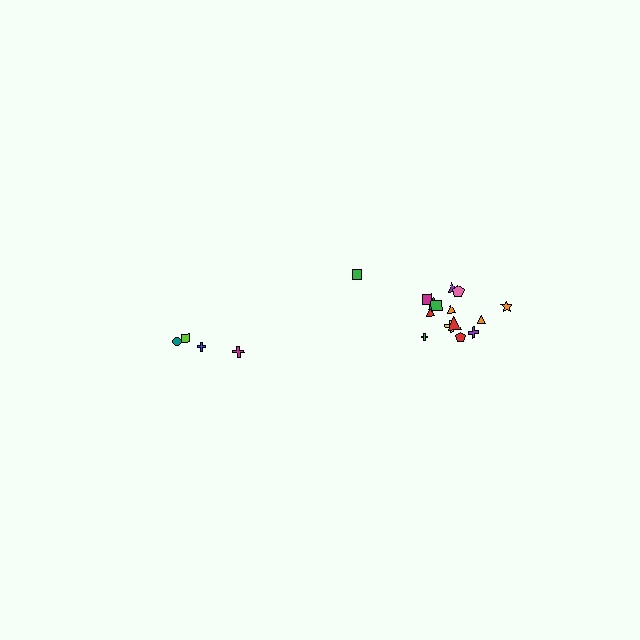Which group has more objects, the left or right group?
The right group.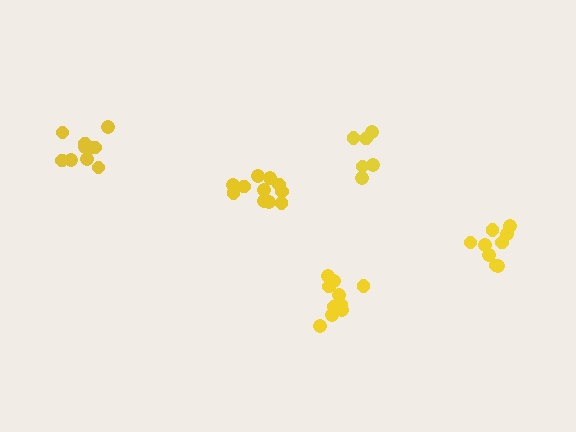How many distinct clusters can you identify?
There are 5 distinct clusters.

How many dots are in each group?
Group 1: 11 dots, Group 2: 6 dots, Group 3: 11 dots, Group 4: 11 dots, Group 5: 9 dots (48 total).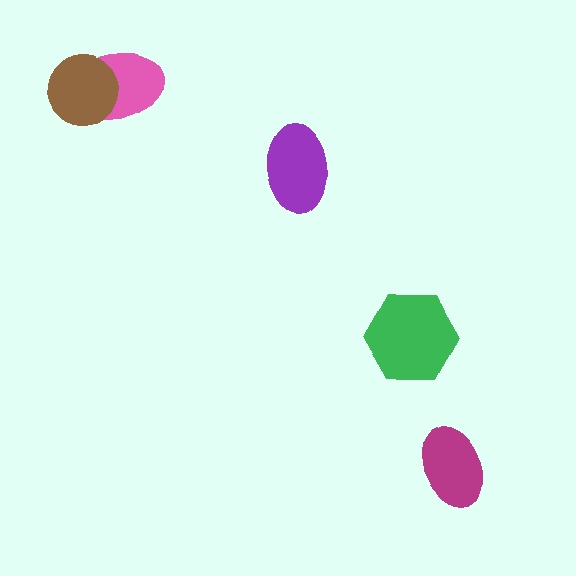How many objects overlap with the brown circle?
1 object overlaps with the brown circle.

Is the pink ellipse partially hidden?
Yes, it is partially covered by another shape.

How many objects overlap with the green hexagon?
0 objects overlap with the green hexagon.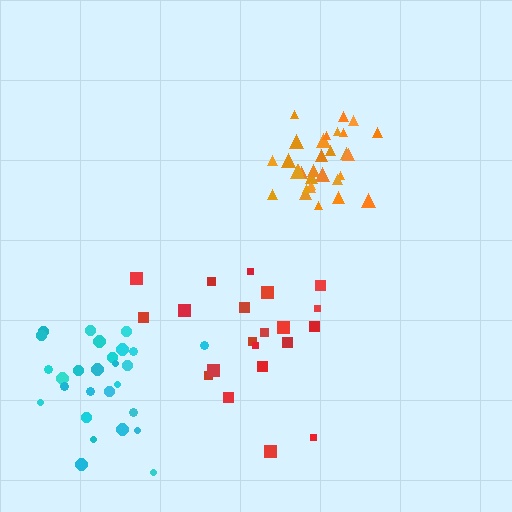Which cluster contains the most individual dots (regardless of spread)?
Orange (31).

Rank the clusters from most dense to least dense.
orange, cyan, red.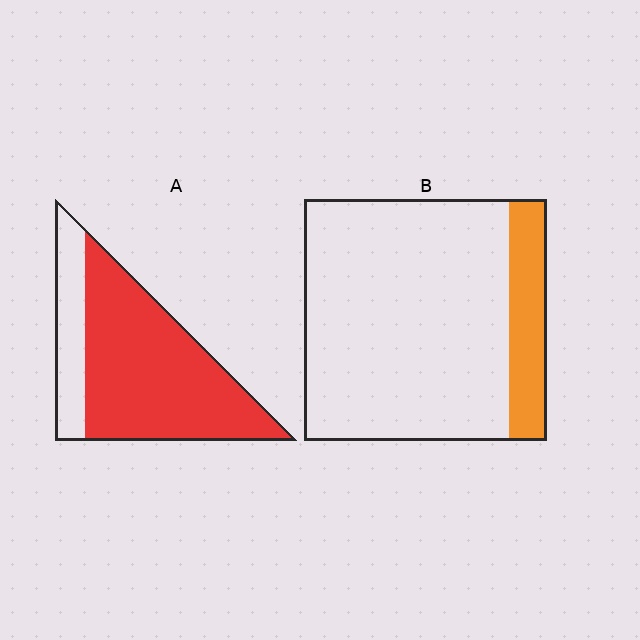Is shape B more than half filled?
No.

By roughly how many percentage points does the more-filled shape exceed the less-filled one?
By roughly 60 percentage points (A over B).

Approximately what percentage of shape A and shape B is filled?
A is approximately 75% and B is approximately 15%.